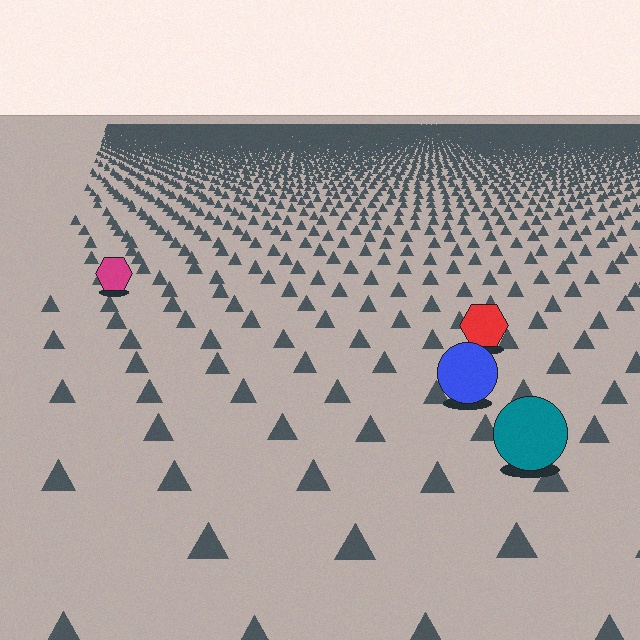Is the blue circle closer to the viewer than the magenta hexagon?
Yes. The blue circle is closer — you can tell from the texture gradient: the ground texture is coarser near it.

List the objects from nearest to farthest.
From nearest to farthest: the teal circle, the blue circle, the red hexagon, the magenta hexagon.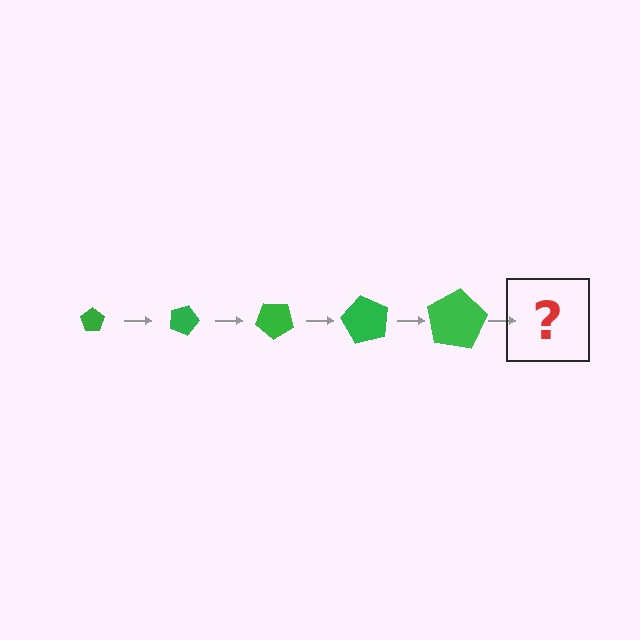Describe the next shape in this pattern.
It should be a pentagon, larger than the previous one and rotated 100 degrees from the start.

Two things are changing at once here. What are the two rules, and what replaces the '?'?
The two rules are that the pentagon grows larger each step and it rotates 20 degrees each step. The '?' should be a pentagon, larger than the previous one and rotated 100 degrees from the start.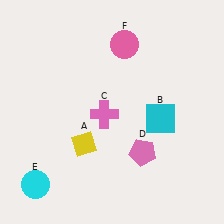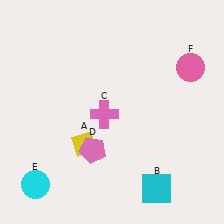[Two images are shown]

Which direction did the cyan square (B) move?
The cyan square (B) moved down.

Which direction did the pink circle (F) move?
The pink circle (F) moved right.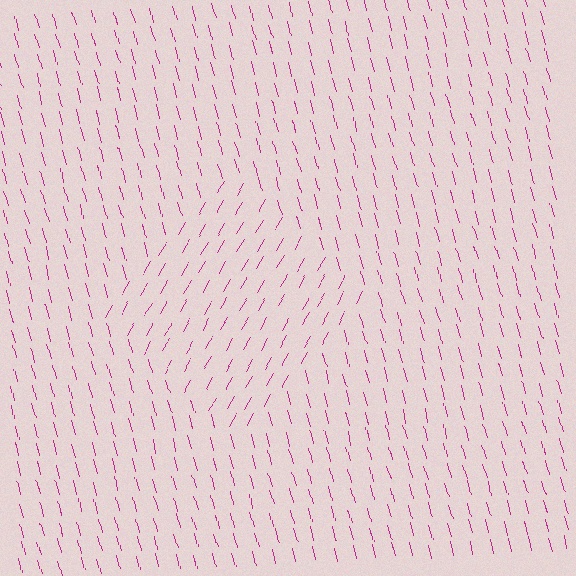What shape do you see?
I see a diamond.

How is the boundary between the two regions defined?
The boundary is defined purely by a change in line orientation (approximately 45 degrees difference). All lines are the same color and thickness.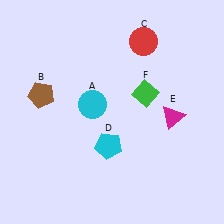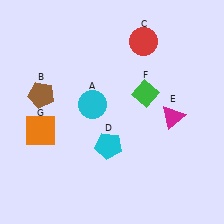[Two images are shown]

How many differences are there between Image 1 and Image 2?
There is 1 difference between the two images.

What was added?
An orange square (G) was added in Image 2.